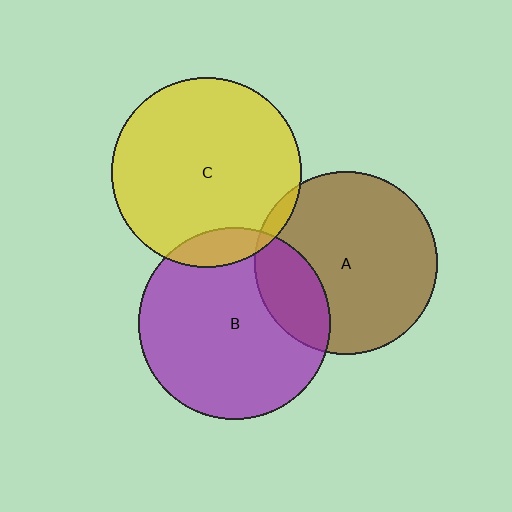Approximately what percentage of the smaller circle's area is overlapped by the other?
Approximately 5%.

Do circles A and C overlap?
Yes.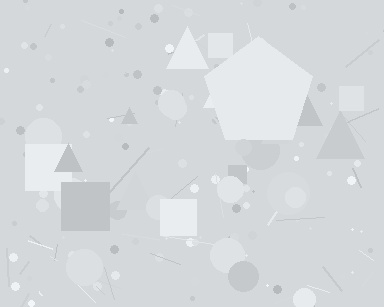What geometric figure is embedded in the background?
A pentagon is embedded in the background.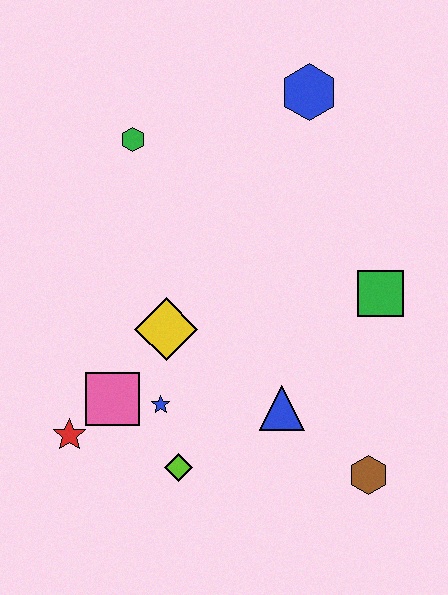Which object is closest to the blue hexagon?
The green hexagon is closest to the blue hexagon.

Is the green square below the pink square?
No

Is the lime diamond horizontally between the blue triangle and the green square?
No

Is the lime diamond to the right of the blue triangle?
No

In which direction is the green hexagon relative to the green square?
The green hexagon is to the left of the green square.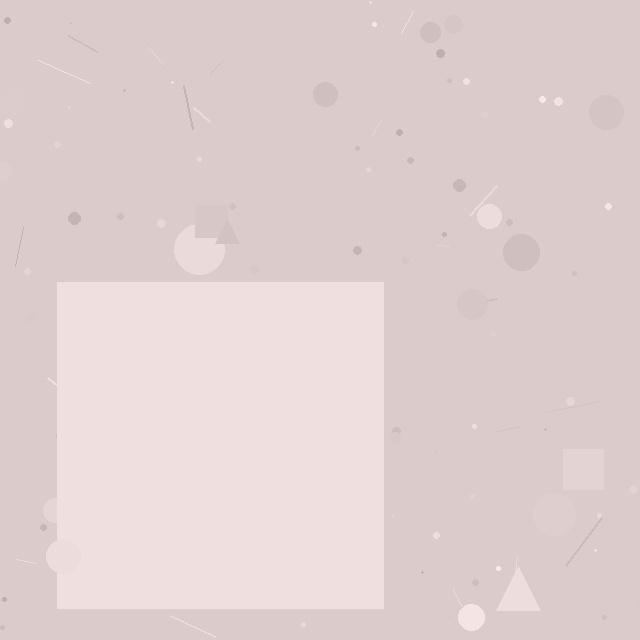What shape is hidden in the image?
A square is hidden in the image.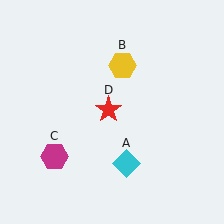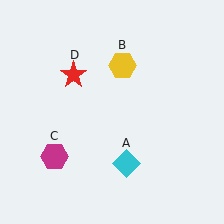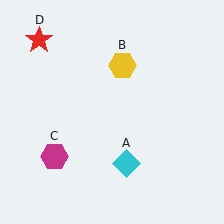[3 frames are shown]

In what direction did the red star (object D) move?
The red star (object D) moved up and to the left.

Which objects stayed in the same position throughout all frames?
Cyan diamond (object A) and yellow hexagon (object B) and magenta hexagon (object C) remained stationary.